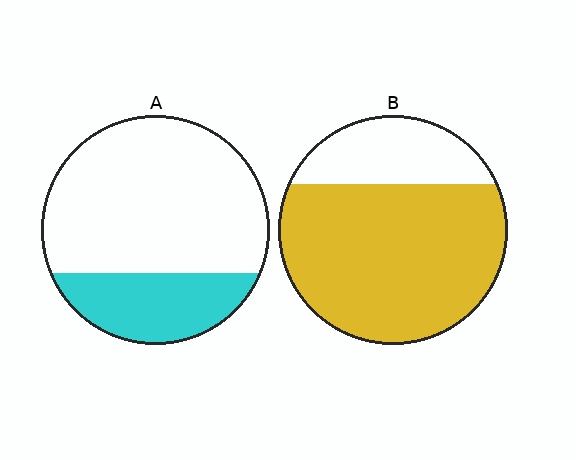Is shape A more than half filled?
No.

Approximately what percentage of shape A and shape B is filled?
A is approximately 25% and B is approximately 75%.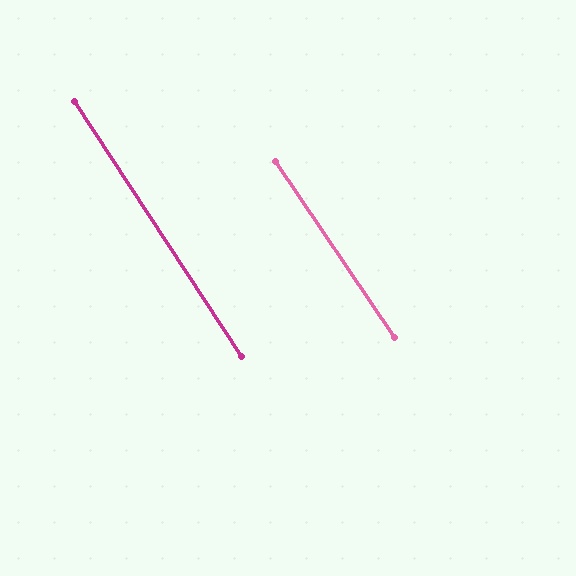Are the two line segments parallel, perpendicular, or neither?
Parallel — their directions differ by only 0.9°.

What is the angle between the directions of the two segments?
Approximately 1 degree.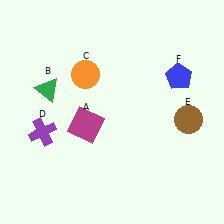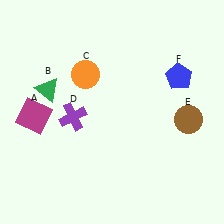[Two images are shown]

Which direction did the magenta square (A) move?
The magenta square (A) moved left.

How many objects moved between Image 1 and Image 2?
2 objects moved between the two images.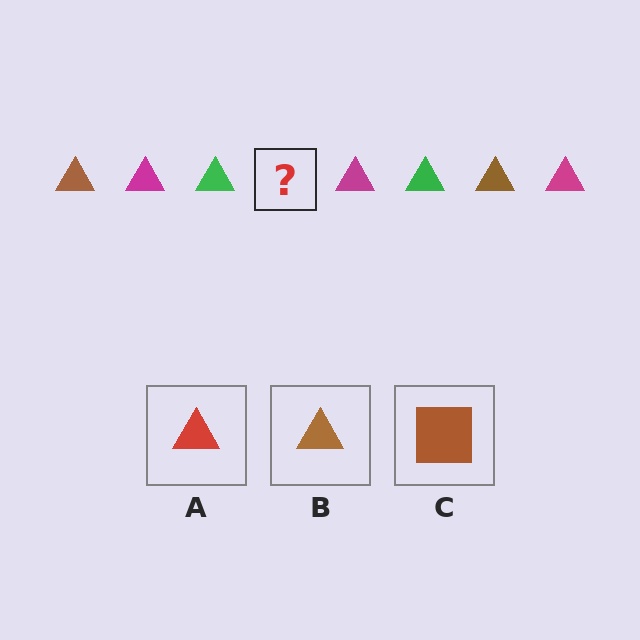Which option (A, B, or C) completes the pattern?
B.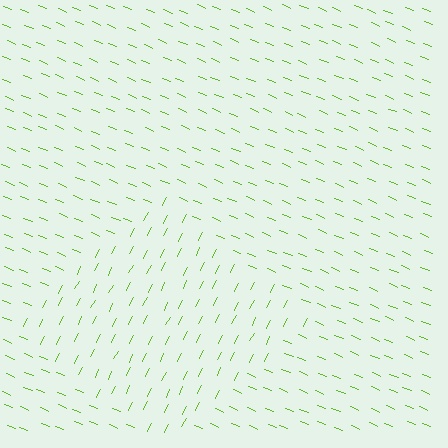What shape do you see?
I see a diamond.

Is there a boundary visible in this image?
Yes, there is a texture boundary formed by a change in line orientation.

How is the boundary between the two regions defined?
The boundary is defined purely by a change in line orientation (approximately 85 degrees difference). All lines are the same color and thickness.